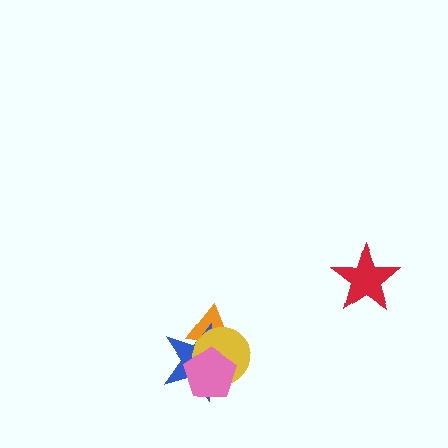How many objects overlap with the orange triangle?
3 objects overlap with the orange triangle.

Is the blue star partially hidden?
Yes, it is partially covered by another shape.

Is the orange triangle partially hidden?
Yes, it is partially covered by another shape.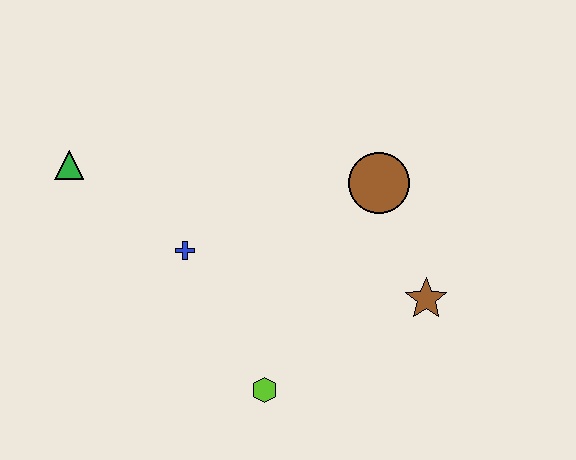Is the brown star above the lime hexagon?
Yes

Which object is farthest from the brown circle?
The green triangle is farthest from the brown circle.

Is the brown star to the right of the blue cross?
Yes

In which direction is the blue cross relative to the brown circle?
The blue cross is to the left of the brown circle.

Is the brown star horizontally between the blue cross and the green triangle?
No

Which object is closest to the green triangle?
The blue cross is closest to the green triangle.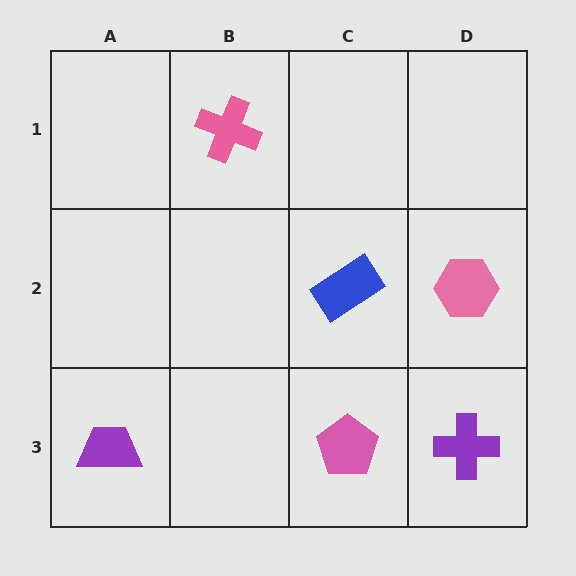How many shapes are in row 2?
2 shapes.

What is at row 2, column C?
A blue rectangle.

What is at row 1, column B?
A pink cross.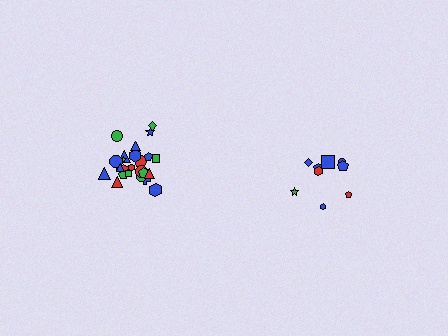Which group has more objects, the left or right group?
The left group.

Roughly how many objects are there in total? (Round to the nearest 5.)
Roughly 35 objects in total.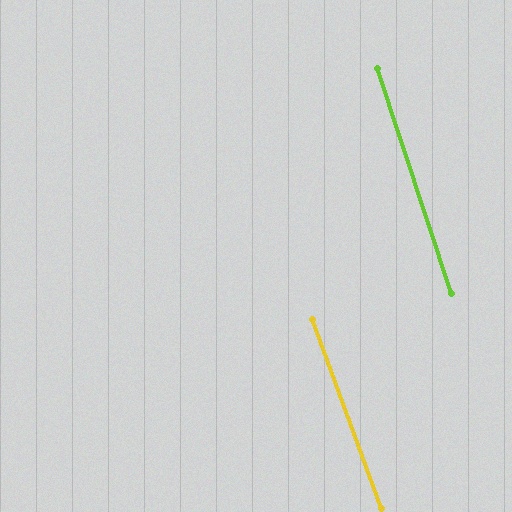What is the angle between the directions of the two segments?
Approximately 2 degrees.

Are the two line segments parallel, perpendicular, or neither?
Parallel — their directions differ by only 1.7°.